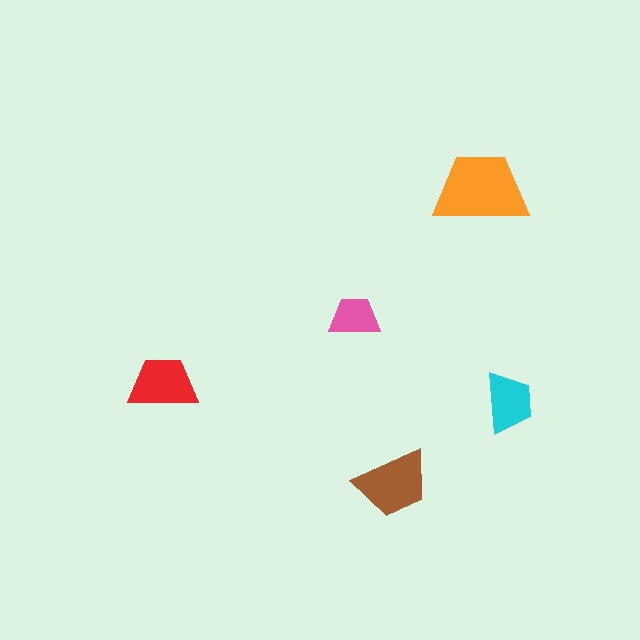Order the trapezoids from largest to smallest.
the orange one, the brown one, the red one, the cyan one, the pink one.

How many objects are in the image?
There are 5 objects in the image.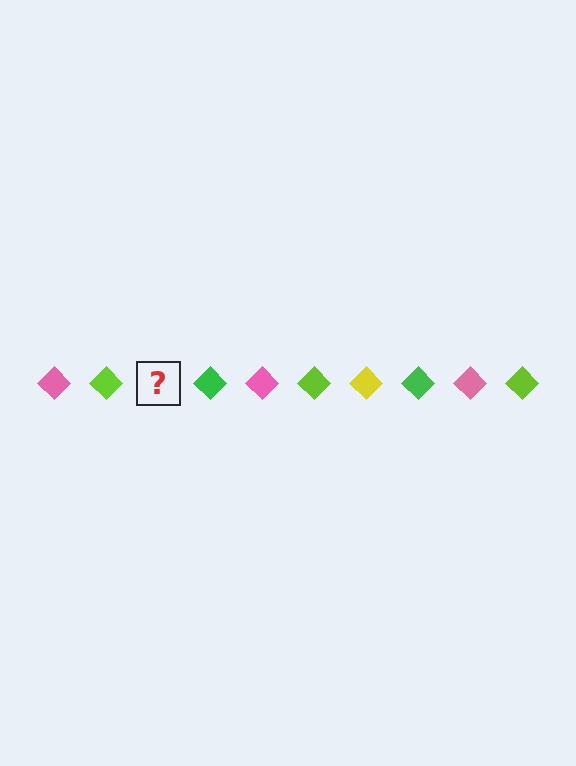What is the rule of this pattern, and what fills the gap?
The rule is that the pattern cycles through pink, lime, yellow, green diamonds. The gap should be filled with a yellow diamond.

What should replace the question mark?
The question mark should be replaced with a yellow diamond.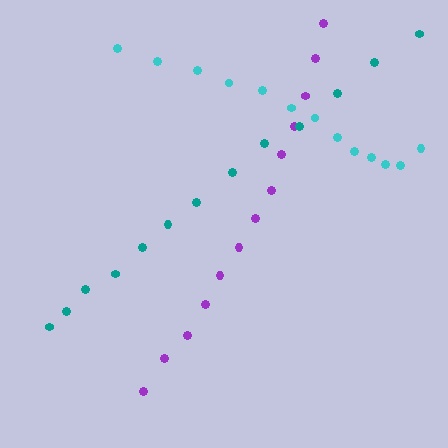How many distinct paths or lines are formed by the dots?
There are 3 distinct paths.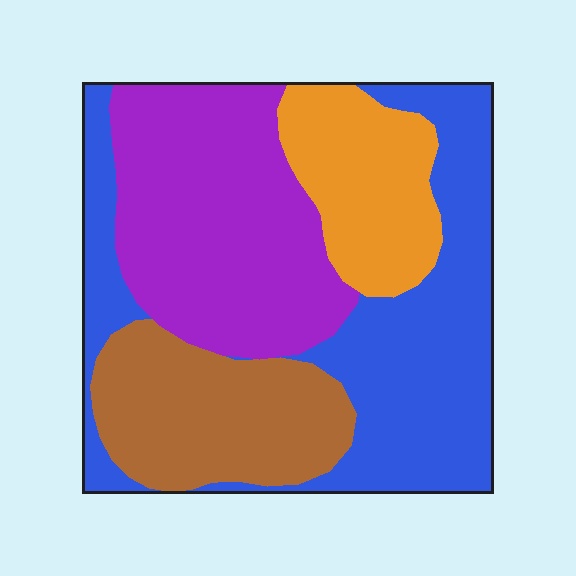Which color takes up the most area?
Blue, at roughly 35%.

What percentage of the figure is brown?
Brown takes up about one fifth (1/5) of the figure.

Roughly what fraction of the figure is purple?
Purple takes up about one third (1/3) of the figure.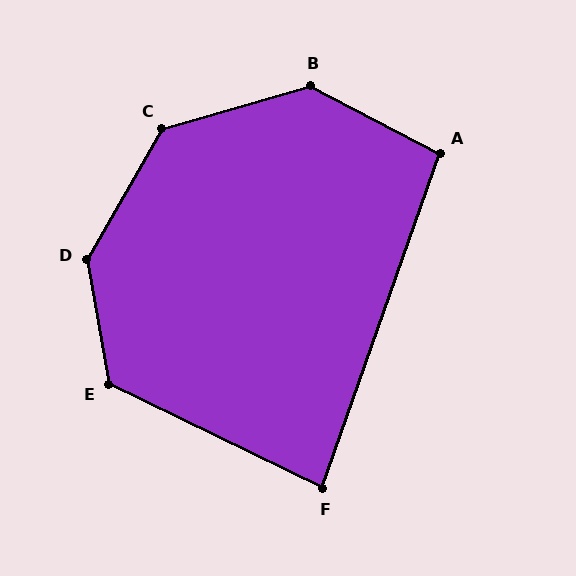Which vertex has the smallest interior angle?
F, at approximately 83 degrees.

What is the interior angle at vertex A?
Approximately 98 degrees (obtuse).